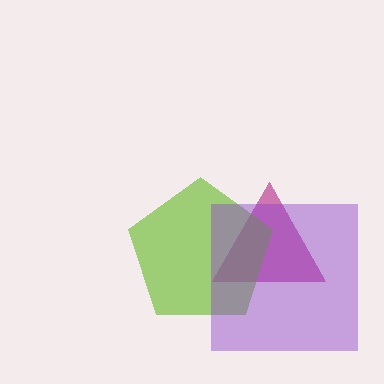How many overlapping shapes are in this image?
There are 3 overlapping shapes in the image.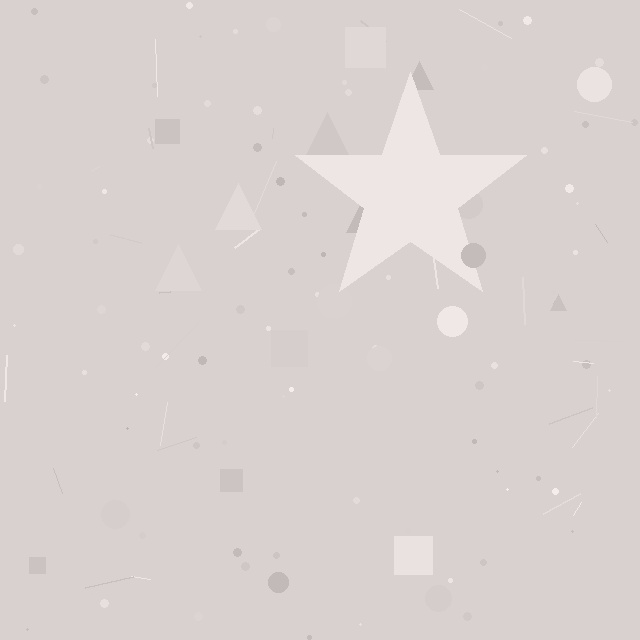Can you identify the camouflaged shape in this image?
The camouflaged shape is a star.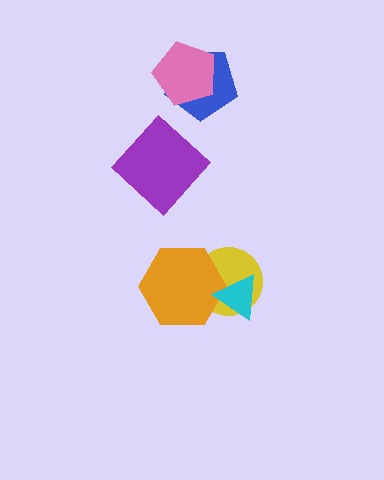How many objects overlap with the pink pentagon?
1 object overlaps with the pink pentagon.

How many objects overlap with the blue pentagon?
1 object overlaps with the blue pentagon.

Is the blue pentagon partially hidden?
Yes, it is partially covered by another shape.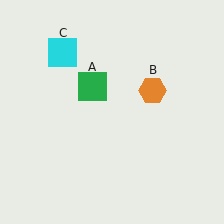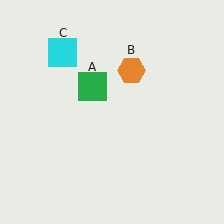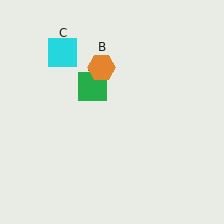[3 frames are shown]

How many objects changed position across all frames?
1 object changed position: orange hexagon (object B).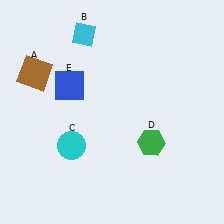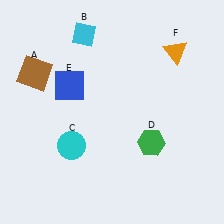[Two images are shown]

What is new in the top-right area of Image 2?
An orange triangle (F) was added in the top-right area of Image 2.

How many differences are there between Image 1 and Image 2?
There is 1 difference between the two images.